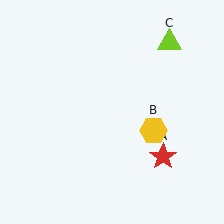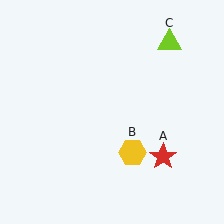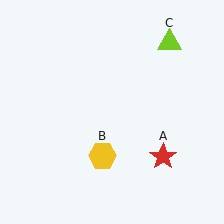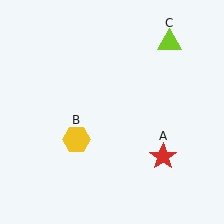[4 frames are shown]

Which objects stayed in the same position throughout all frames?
Red star (object A) and lime triangle (object C) remained stationary.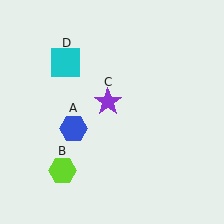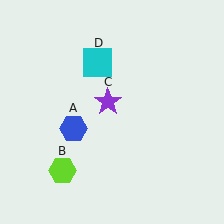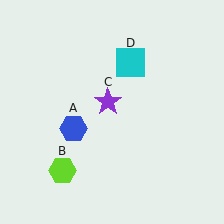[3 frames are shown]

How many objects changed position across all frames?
1 object changed position: cyan square (object D).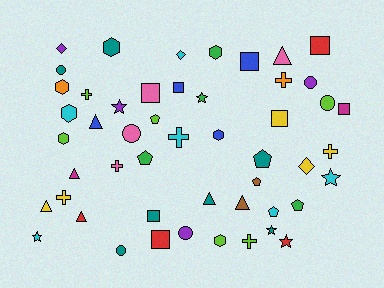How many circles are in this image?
There are 6 circles.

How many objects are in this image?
There are 50 objects.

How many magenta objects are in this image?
There are 2 magenta objects.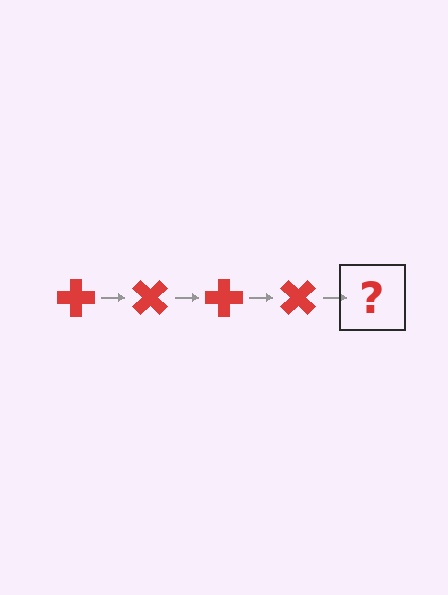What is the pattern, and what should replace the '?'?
The pattern is that the cross rotates 45 degrees each step. The '?' should be a red cross rotated 180 degrees.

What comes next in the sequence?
The next element should be a red cross rotated 180 degrees.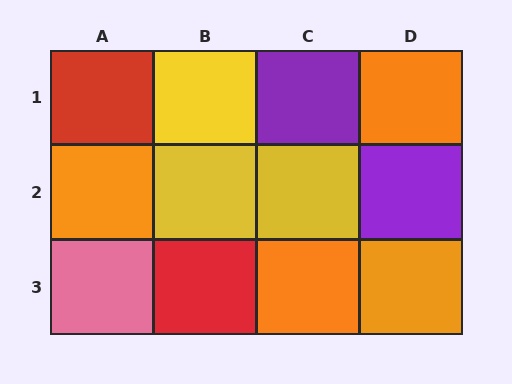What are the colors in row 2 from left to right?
Orange, yellow, yellow, purple.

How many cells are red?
2 cells are red.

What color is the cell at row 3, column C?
Orange.